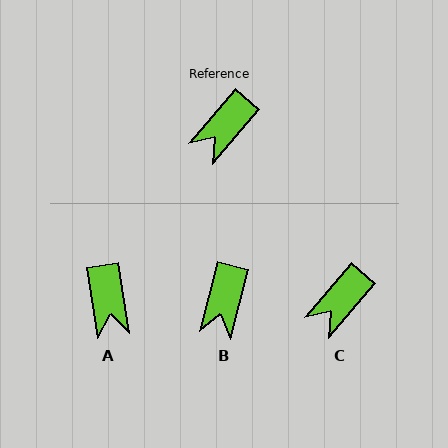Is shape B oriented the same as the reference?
No, it is off by about 26 degrees.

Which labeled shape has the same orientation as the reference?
C.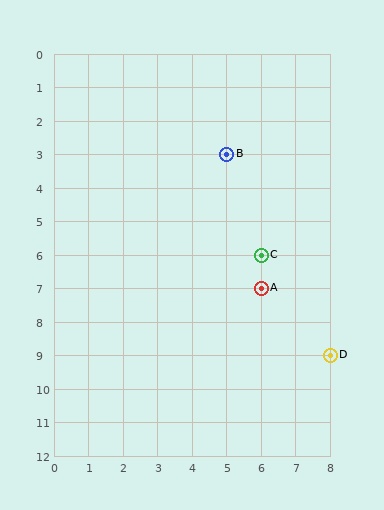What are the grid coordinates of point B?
Point B is at grid coordinates (5, 3).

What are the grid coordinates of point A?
Point A is at grid coordinates (6, 7).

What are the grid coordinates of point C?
Point C is at grid coordinates (6, 6).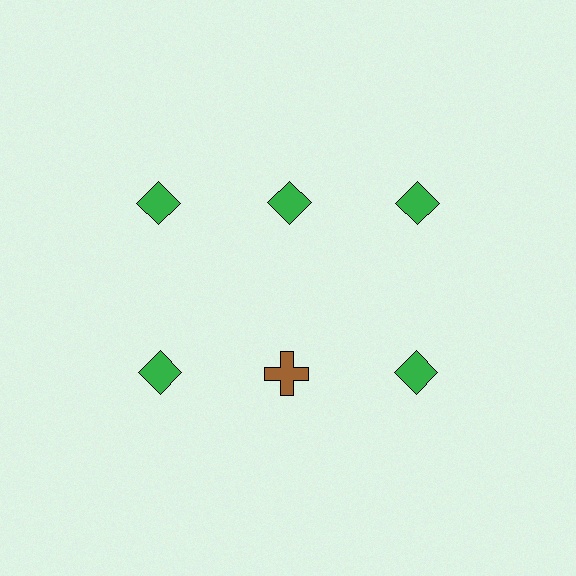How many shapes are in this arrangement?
There are 6 shapes arranged in a grid pattern.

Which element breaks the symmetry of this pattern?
The brown cross in the second row, second from left column breaks the symmetry. All other shapes are green diamonds.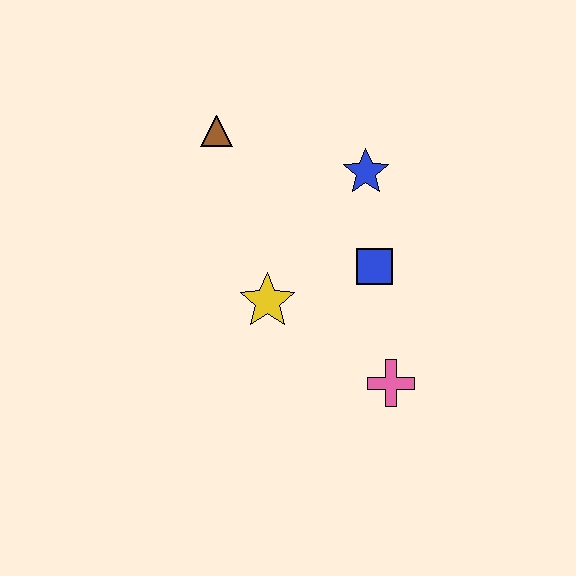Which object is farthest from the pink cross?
The brown triangle is farthest from the pink cross.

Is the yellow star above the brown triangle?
No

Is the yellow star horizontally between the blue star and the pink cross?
No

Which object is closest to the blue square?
The blue star is closest to the blue square.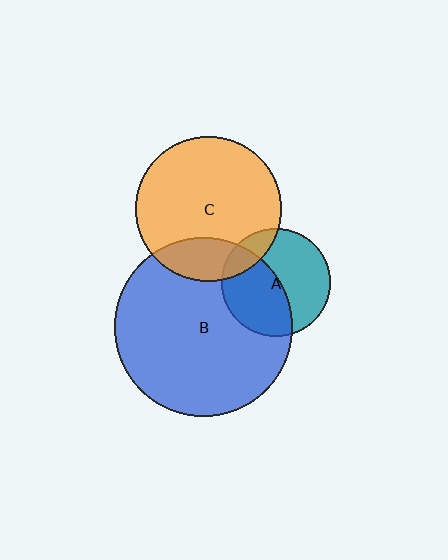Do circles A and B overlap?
Yes.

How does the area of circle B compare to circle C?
Approximately 1.5 times.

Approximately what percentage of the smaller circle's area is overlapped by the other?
Approximately 50%.